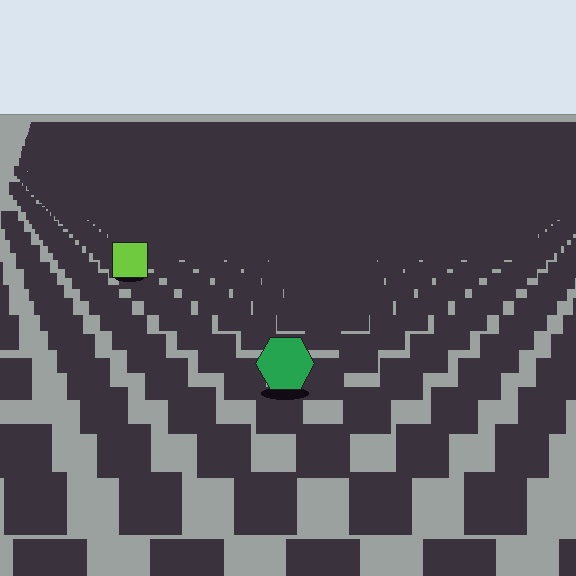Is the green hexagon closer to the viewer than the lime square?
Yes. The green hexagon is closer — you can tell from the texture gradient: the ground texture is coarser near it.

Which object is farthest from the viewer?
The lime square is farthest from the viewer. It appears smaller and the ground texture around it is denser.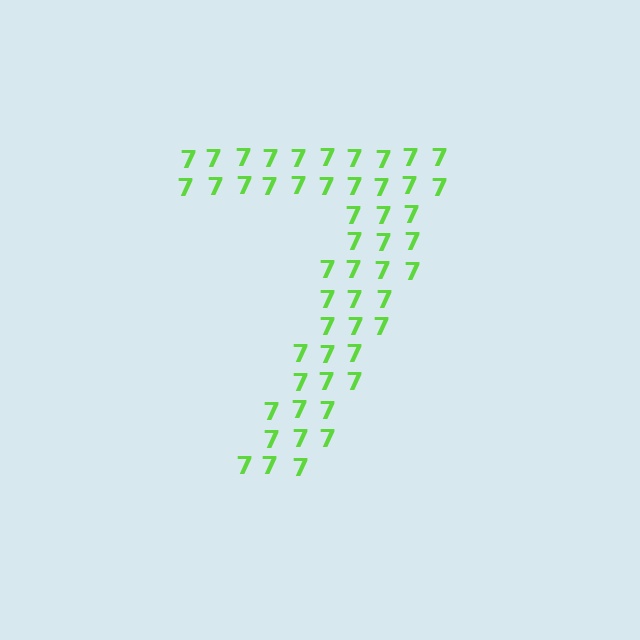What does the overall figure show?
The overall figure shows the digit 7.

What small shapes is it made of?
It is made of small digit 7's.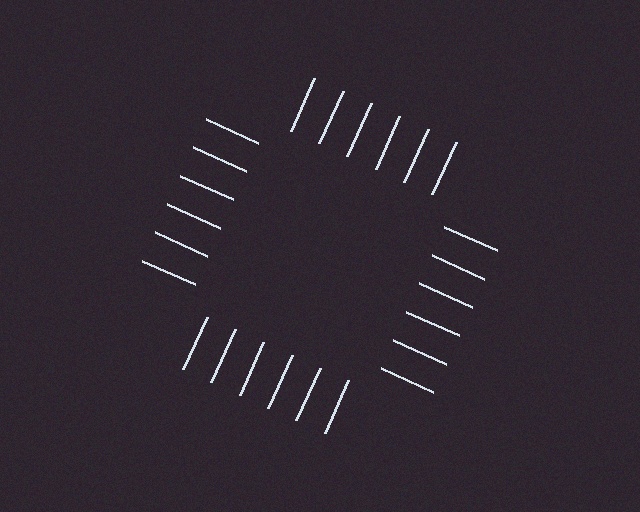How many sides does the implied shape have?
4 sides — the line-ends trace a square.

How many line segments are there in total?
24 — 6 along each of the 4 edges.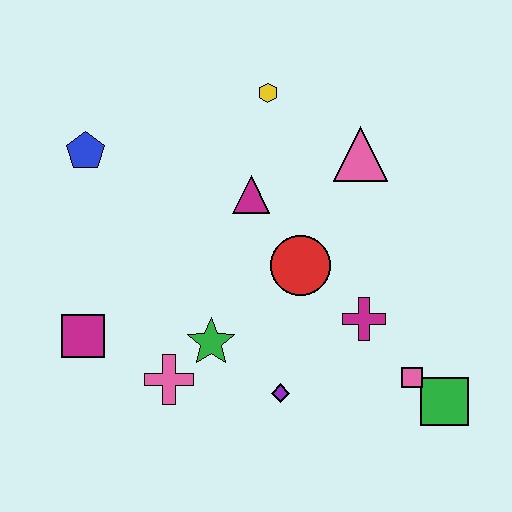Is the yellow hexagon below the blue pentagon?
No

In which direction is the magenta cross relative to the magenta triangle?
The magenta cross is below the magenta triangle.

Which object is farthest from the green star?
The yellow hexagon is farthest from the green star.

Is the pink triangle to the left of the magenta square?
No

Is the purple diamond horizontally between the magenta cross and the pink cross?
Yes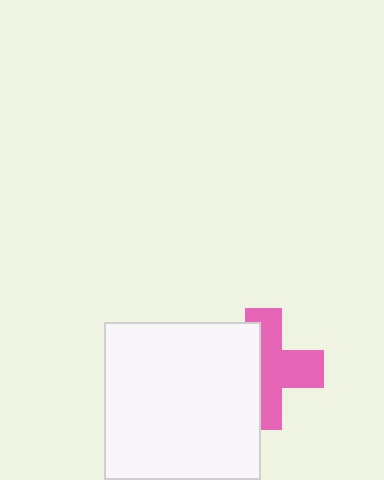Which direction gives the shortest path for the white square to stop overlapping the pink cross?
Moving left gives the shortest separation.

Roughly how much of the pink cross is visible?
About half of it is visible (roughly 56%).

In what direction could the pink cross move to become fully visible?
The pink cross could move right. That would shift it out from behind the white square entirely.